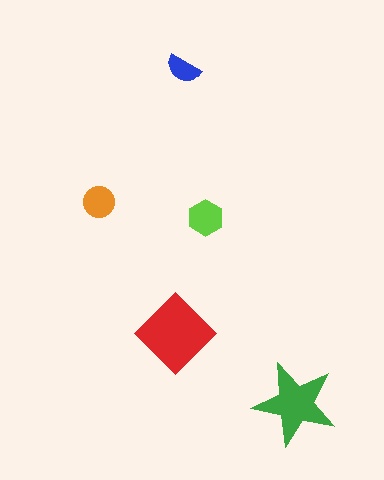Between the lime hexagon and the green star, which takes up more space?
The green star.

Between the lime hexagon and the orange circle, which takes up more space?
The lime hexagon.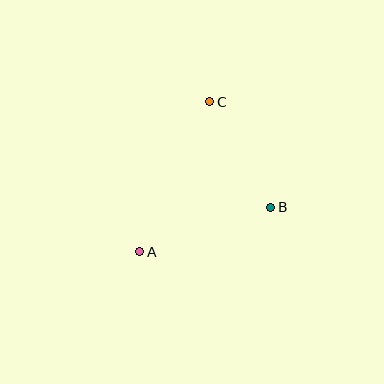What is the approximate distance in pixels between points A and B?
The distance between A and B is approximately 139 pixels.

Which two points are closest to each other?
Points B and C are closest to each other.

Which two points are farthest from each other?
Points A and C are farthest from each other.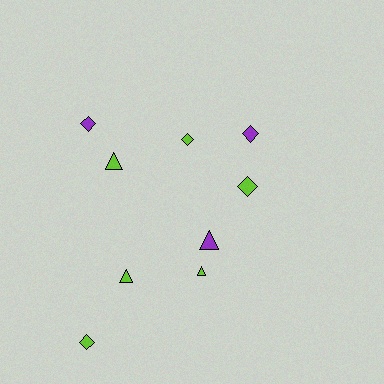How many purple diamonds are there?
There are 2 purple diamonds.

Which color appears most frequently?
Lime, with 6 objects.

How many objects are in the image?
There are 9 objects.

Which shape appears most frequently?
Diamond, with 5 objects.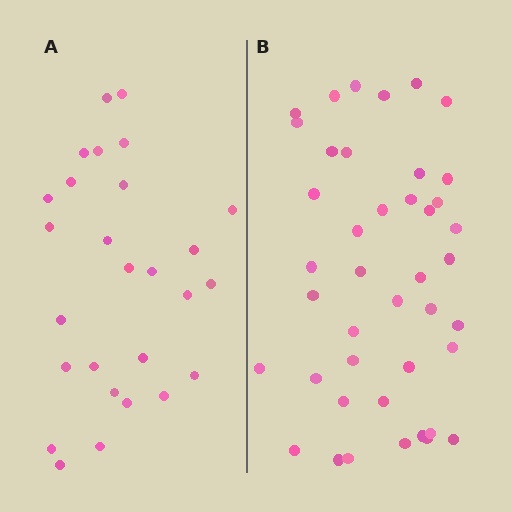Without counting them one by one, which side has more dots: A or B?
Region B (the right region) has more dots.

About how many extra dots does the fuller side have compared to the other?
Region B has approximately 15 more dots than region A.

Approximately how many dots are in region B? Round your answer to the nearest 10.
About 40 dots. (The exact count is 42, which rounds to 40.)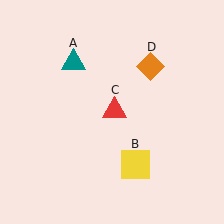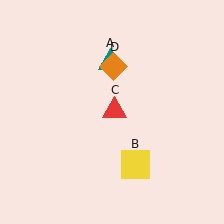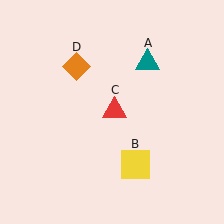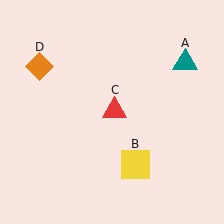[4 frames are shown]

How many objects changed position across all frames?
2 objects changed position: teal triangle (object A), orange diamond (object D).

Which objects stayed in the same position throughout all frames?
Yellow square (object B) and red triangle (object C) remained stationary.